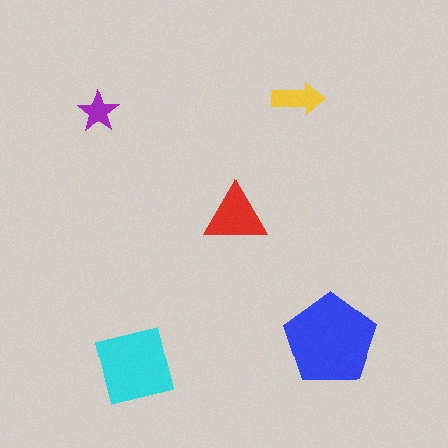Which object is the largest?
The blue pentagon.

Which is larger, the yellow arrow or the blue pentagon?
The blue pentagon.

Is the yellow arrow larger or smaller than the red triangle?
Smaller.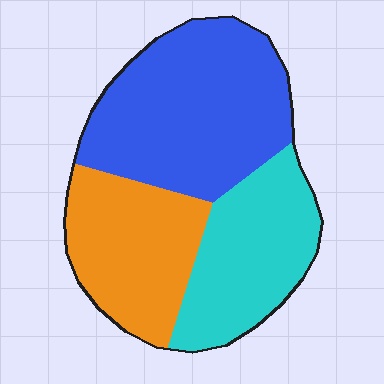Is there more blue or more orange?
Blue.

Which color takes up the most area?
Blue, at roughly 45%.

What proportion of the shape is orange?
Orange covers around 30% of the shape.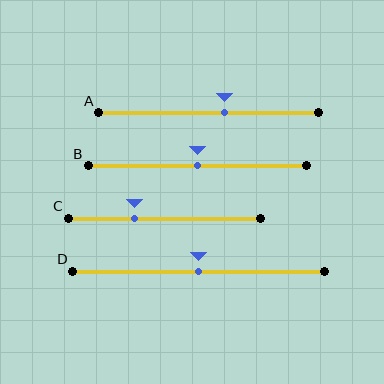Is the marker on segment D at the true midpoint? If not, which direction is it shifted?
Yes, the marker on segment D is at the true midpoint.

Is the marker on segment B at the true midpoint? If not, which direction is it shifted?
Yes, the marker on segment B is at the true midpoint.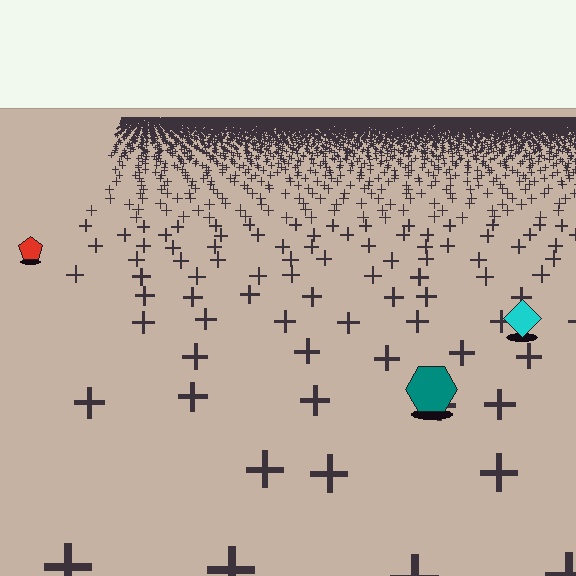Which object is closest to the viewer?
The teal hexagon is closest. The texture marks near it are larger and more spread out.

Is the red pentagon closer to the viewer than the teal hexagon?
No. The teal hexagon is closer — you can tell from the texture gradient: the ground texture is coarser near it.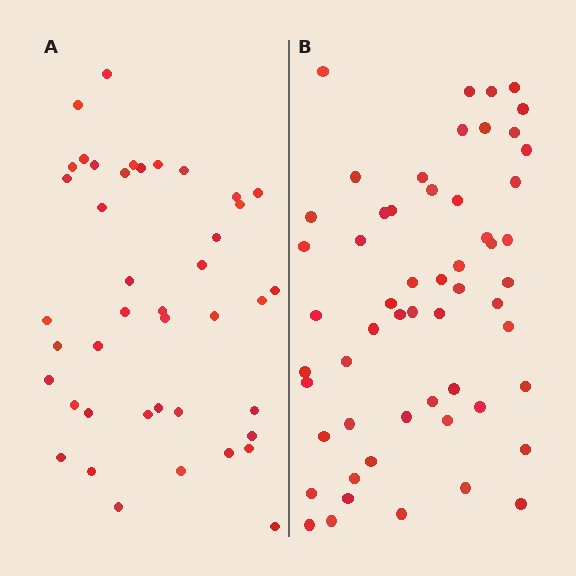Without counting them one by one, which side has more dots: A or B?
Region B (the right region) has more dots.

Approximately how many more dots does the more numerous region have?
Region B has approximately 15 more dots than region A.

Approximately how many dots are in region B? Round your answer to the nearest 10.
About 60 dots. (The exact count is 56, which rounds to 60.)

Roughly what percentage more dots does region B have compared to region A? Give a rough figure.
About 35% more.